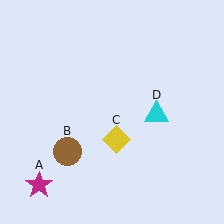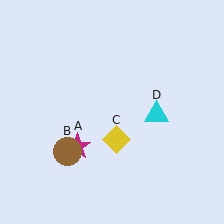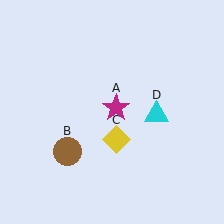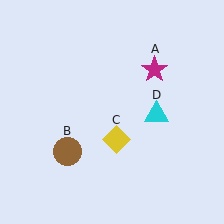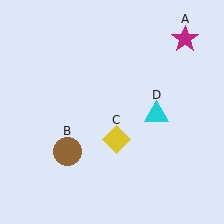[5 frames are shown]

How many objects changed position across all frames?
1 object changed position: magenta star (object A).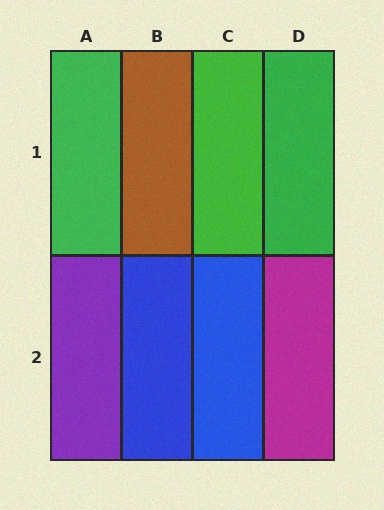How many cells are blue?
2 cells are blue.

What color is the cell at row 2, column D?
Magenta.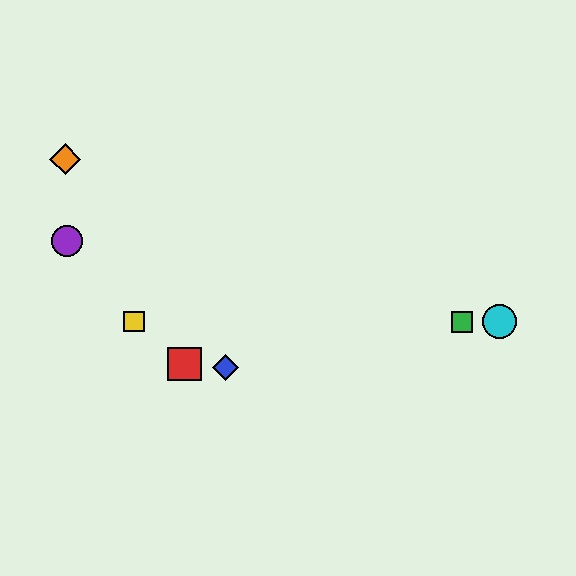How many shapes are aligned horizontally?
3 shapes (the green square, the yellow square, the cyan circle) are aligned horizontally.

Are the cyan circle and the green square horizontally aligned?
Yes, both are at y≈322.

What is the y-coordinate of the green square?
The green square is at y≈322.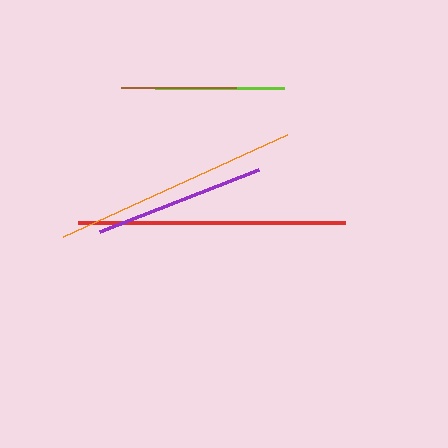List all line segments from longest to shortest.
From longest to shortest: red, orange, purple, lime, brown.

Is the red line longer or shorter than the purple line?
The red line is longer than the purple line.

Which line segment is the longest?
The red line is the longest at approximately 268 pixels.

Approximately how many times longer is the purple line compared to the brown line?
The purple line is approximately 1.5 times the length of the brown line.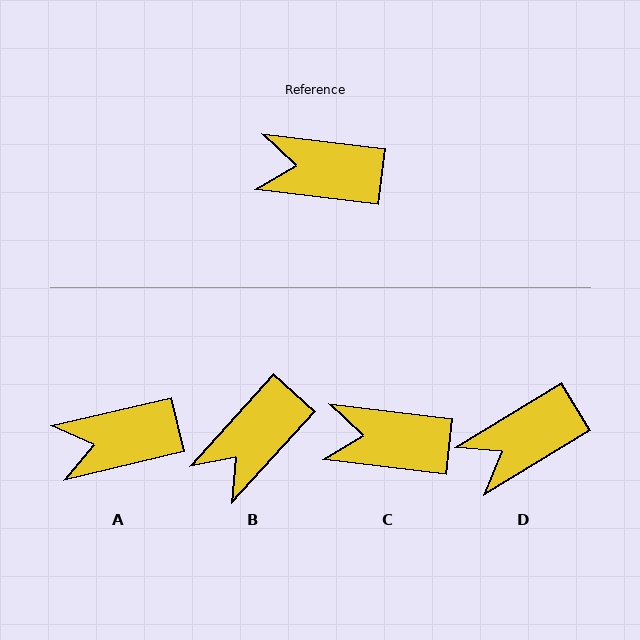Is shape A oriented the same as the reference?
No, it is off by about 20 degrees.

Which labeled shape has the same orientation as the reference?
C.